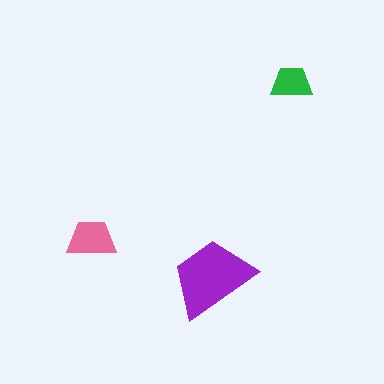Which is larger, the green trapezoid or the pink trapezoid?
The pink one.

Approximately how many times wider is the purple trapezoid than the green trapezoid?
About 2 times wider.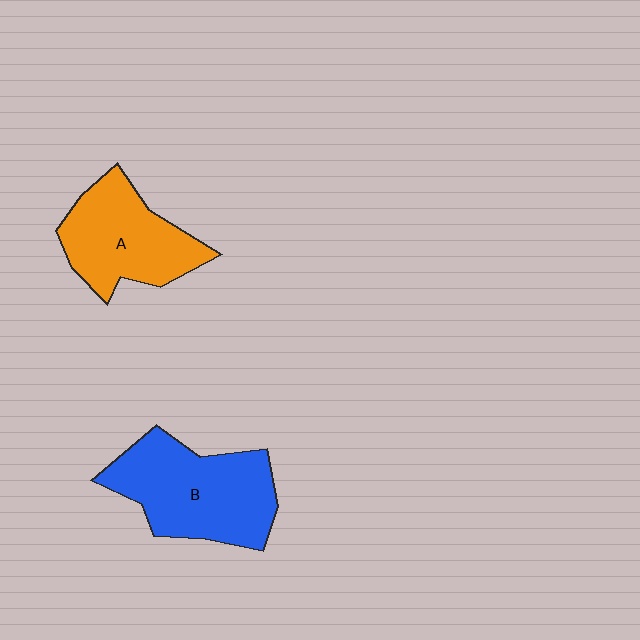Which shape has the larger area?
Shape B (blue).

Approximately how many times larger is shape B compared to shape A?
Approximately 1.2 times.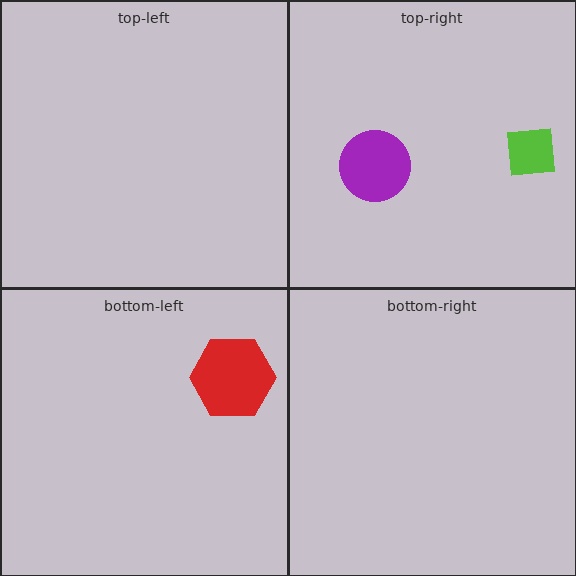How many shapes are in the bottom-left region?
1.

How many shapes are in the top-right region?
2.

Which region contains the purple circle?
The top-right region.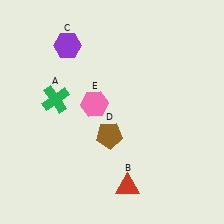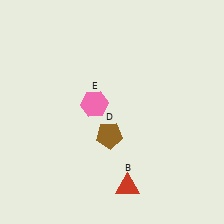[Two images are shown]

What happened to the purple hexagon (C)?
The purple hexagon (C) was removed in Image 2. It was in the top-left area of Image 1.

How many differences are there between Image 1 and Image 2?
There are 2 differences between the two images.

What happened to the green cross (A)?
The green cross (A) was removed in Image 2. It was in the top-left area of Image 1.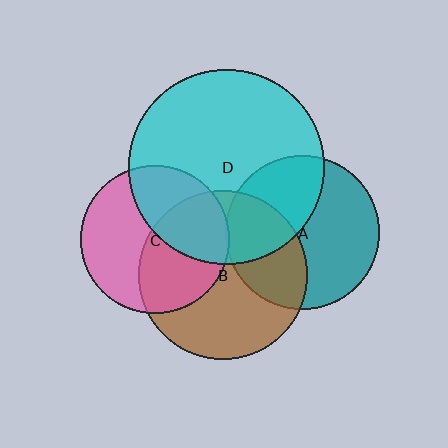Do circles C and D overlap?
Yes.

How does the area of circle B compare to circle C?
Approximately 1.3 times.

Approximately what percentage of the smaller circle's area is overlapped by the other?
Approximately 40%.